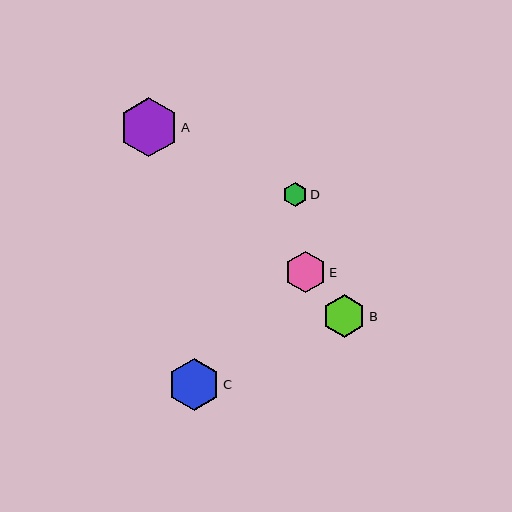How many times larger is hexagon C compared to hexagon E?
Hexagon C is approximately 1.2 times the size of hexagon E.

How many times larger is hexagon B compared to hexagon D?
Hexagon B is approximately 1.8 times the size of hexagon D.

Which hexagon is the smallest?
Hexagon D is the smallest with a size of approximately 24 pixels.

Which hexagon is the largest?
Hexagon A is the largest with a size of approximately 59 pixels.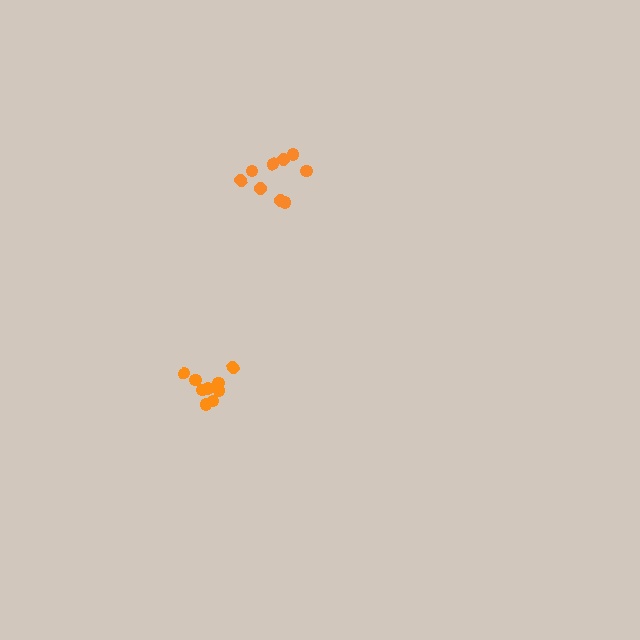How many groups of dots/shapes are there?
There are 2 groups.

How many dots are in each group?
Group 1: 9 dots, Group 2: 9 dots (18 total).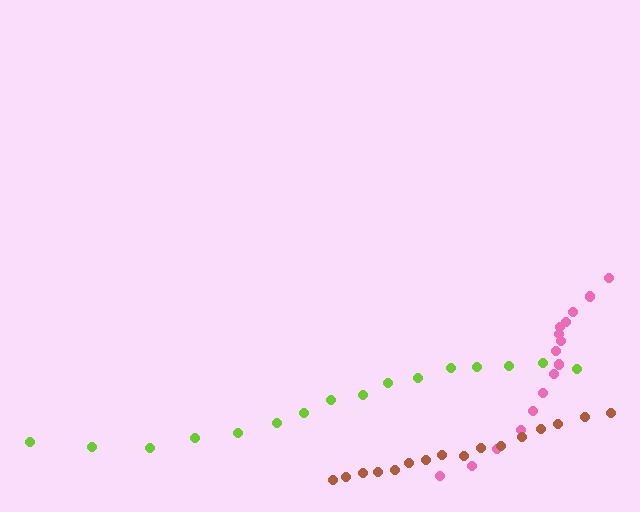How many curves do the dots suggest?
There are 3 distinct paths.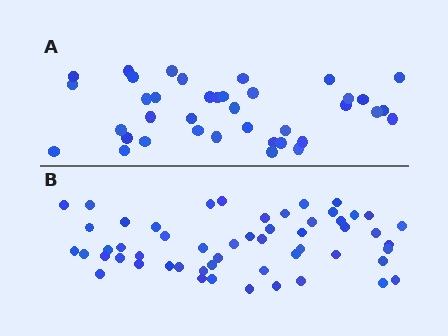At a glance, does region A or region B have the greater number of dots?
Region B (the bottom region) has more dots.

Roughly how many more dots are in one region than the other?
Region B has approximately 15 more dots than region A.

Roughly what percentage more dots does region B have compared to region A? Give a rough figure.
About 40% more.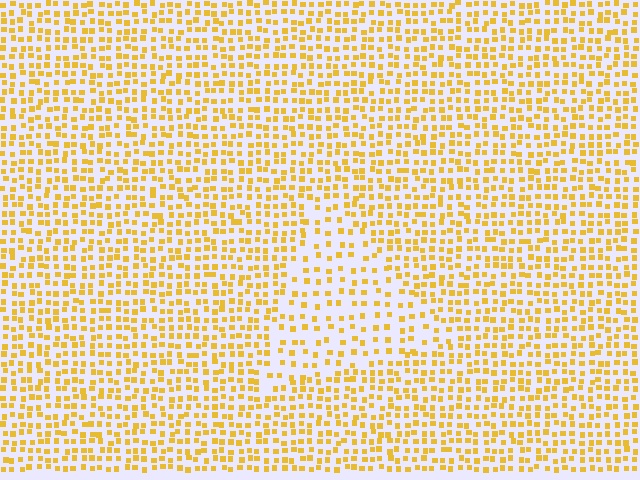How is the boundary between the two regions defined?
The boundary is defined by a change in element density (approximately 1.9x ratio). All elements are the same color, size, and shape.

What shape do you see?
I see a triangle.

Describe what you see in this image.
The image contains small yellow elements arranged at two different densities. A triangle-shaped region is visible where the elements are less densely packed than the surrounding area.